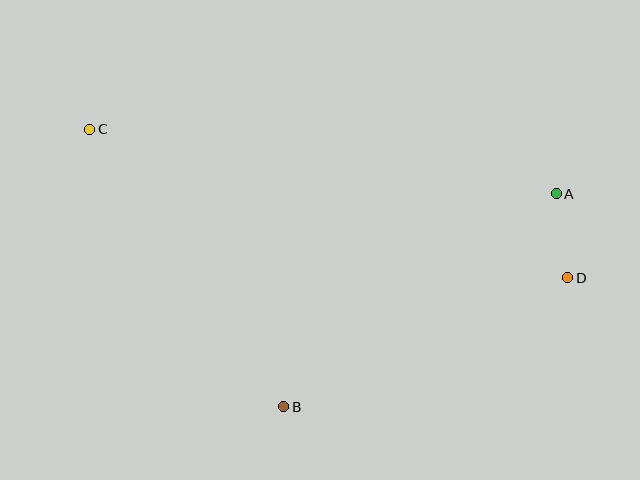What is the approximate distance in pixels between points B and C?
The distance between B and C is approximately 338 pixels.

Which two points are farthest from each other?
Points C and D are farthest from each other.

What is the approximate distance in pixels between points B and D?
The distance between B and D is approximately 312 pixels.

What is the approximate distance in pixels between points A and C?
The distance between A and C is approximately 471 pixels.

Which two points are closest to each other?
Points A and D are closest to each other.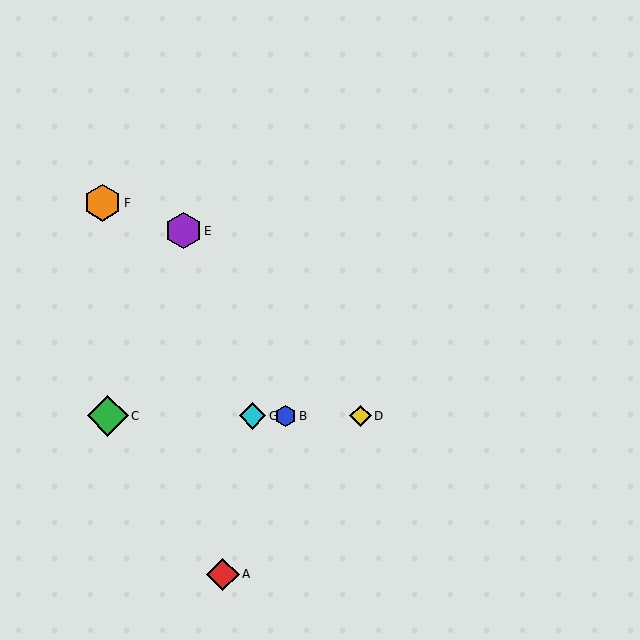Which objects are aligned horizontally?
Objects B, C, D, G are aligned horizontally.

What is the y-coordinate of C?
Object C is at y≈416.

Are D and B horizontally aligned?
Yes, both are at y≈416.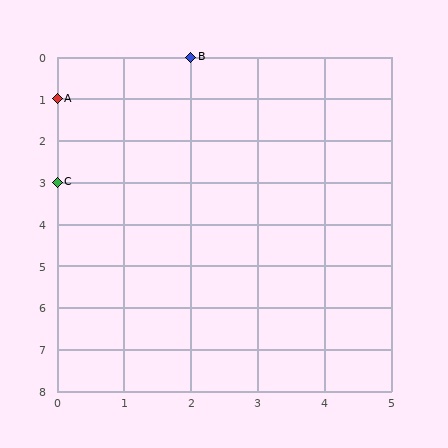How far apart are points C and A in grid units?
Points C and A are 2 rows apart.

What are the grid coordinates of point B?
Point B is at grid coordinates (2, 0).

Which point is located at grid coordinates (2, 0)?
Point B is at (2, 0).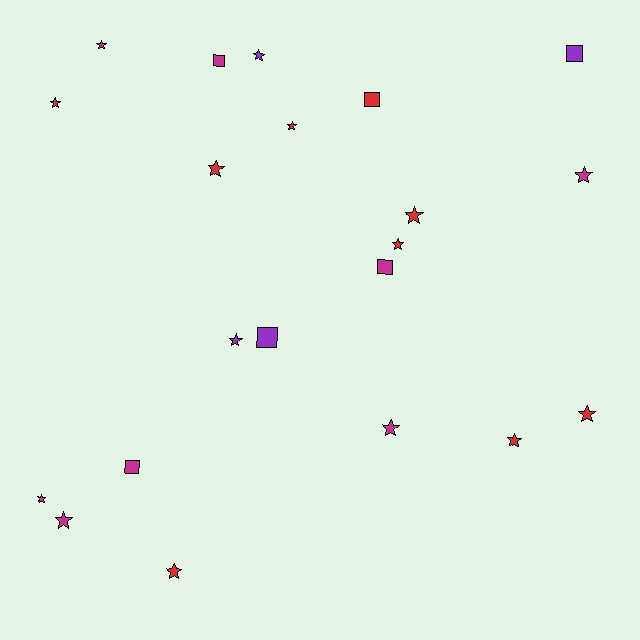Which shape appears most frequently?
Star, with 15 objects.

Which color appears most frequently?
Red, with 9 objects.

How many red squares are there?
There is 1 red square.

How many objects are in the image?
There are 21 objects.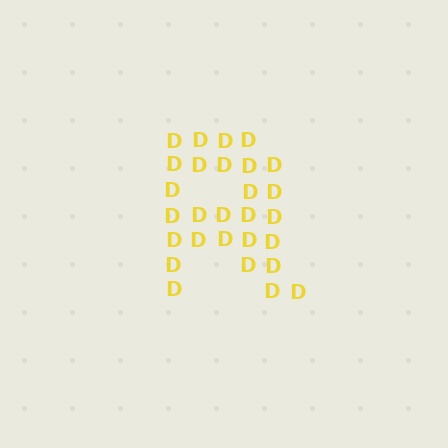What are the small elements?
The small elements are letter D's.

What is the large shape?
The large shape is the letter R.